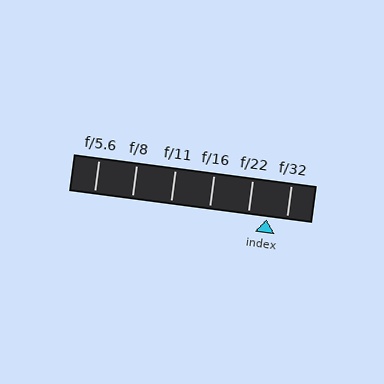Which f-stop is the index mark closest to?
The index mark is closest to f/32.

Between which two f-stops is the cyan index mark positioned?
The index mark is between f/22 and f/32.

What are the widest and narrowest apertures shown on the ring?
The widest aperture shown is f/5.6 and the narrowest is f/32.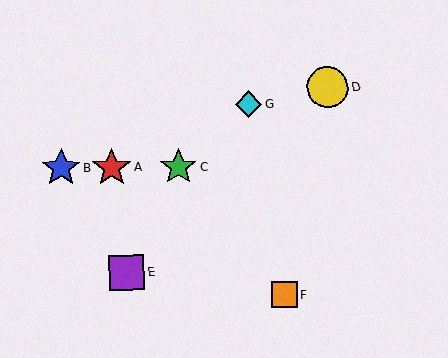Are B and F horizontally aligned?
No, B is at y≈168 and F is at y≈295.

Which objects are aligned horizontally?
Objects A, B, C are aligned horizontally.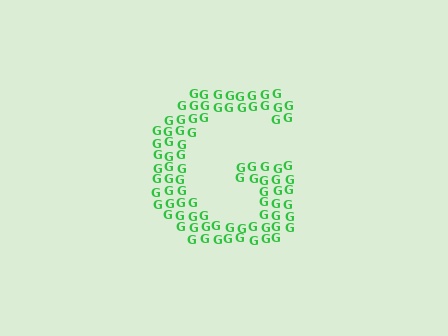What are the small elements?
The small elements are letter G's.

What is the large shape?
The large shape is the letter G.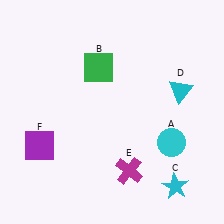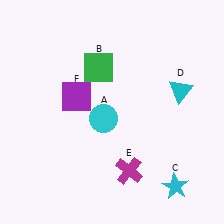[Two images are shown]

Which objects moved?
The objects that moved are: the cyan circle (A), the purple square (F).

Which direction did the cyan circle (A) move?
The cyan circle (A) moved left.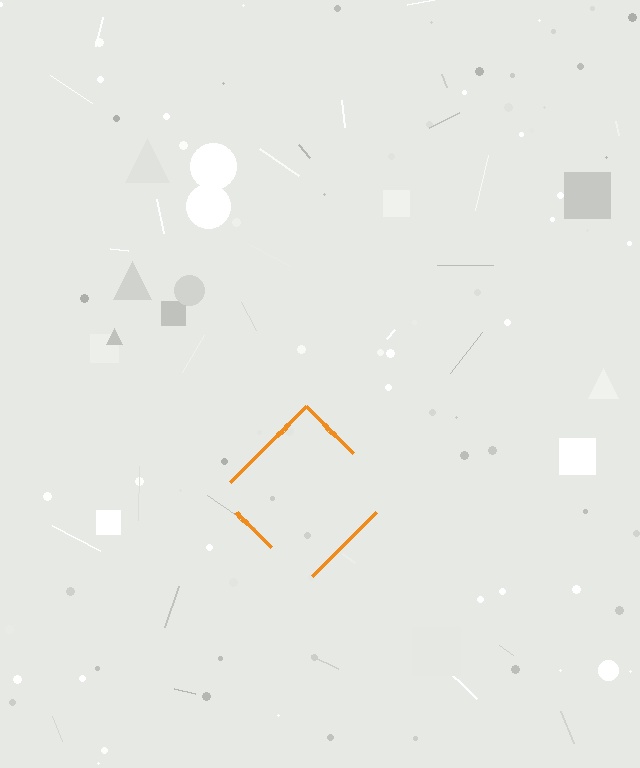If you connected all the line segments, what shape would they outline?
They would outline a diamond.